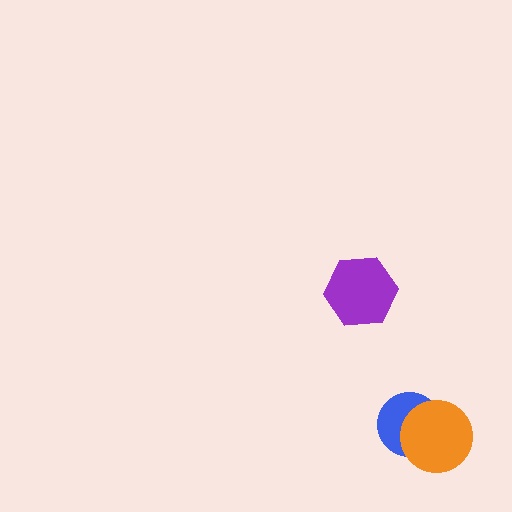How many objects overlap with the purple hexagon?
0 objects overlap with the purple hexagon.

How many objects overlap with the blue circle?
1 object overlaps with the blue circle.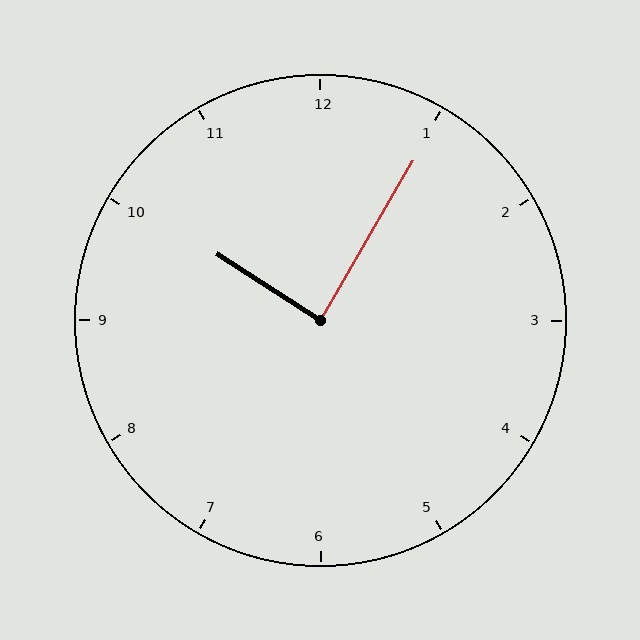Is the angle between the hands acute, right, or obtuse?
It is right.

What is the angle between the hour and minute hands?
Approximately 88 degrees.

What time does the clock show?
10:05.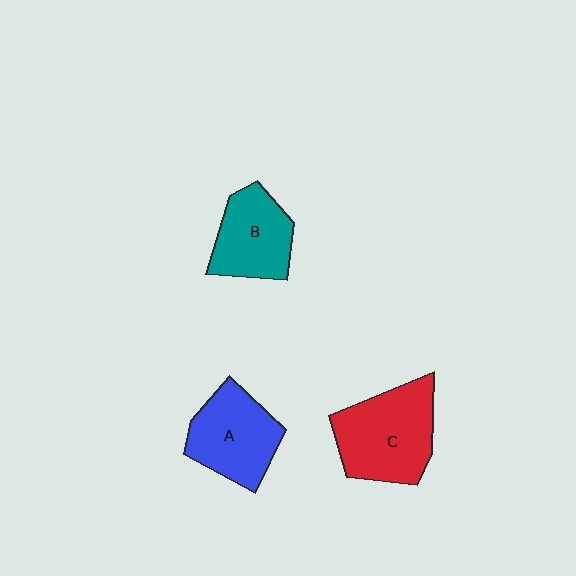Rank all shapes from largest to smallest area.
From largest to smallest: C (red), A (blue), B (teal).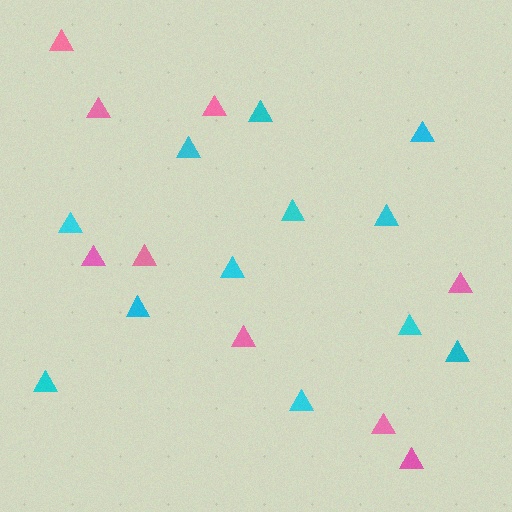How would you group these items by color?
There are 2 groups: one group of pink triangles (9) and one group of cyan triangles (12).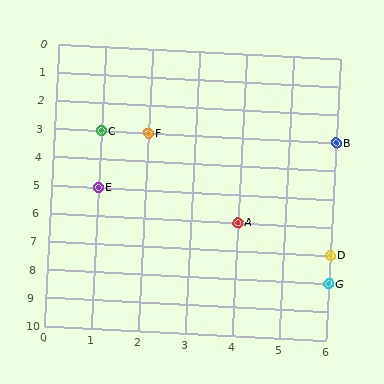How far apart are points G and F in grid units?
Points G and F are 4 columns and 5 rows apart (about 6.4 grid units diagonally).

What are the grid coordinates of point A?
Point A is at grid coordinates (4, 6).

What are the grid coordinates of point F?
Point F is at grid coordinates (2, 3).